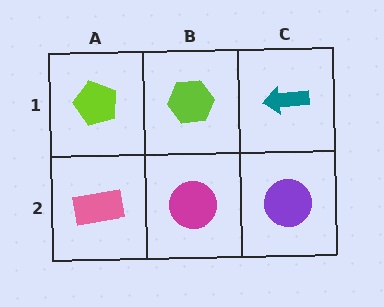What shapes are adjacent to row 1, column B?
A magenta circle (row 2, column B), a lime pentagon (row 1, column A), a teal arrow (row 1, column C).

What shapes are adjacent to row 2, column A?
A lime pentagon (row 1, column A), a magenta circle (row 2, column B).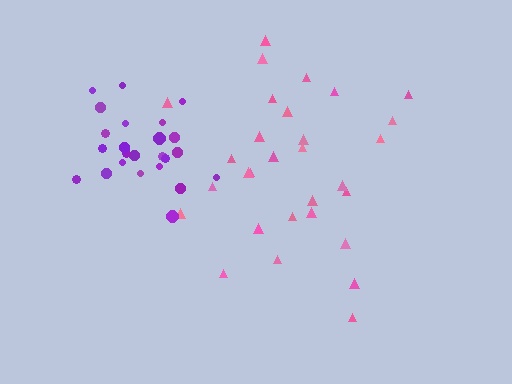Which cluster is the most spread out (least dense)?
Pink.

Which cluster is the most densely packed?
Purple.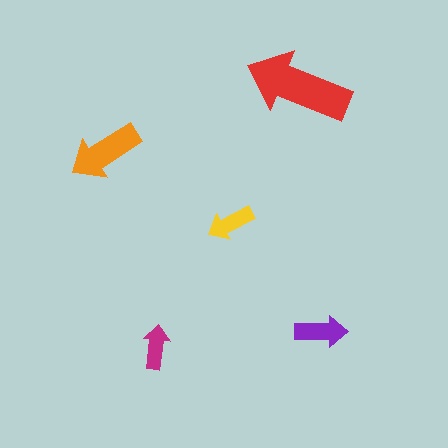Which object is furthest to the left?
The orange arrow is leftmost.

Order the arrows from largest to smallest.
the red one, the orange one, the purple one, the yellow one, the magenta one.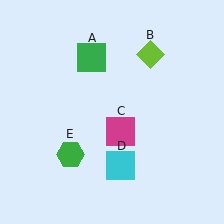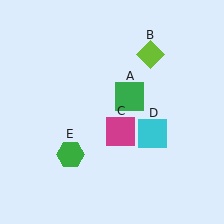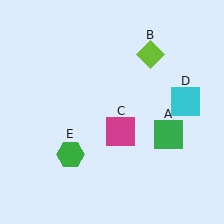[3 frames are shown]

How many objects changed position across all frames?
2 objects changed position: green square (object A), cyan square (object D).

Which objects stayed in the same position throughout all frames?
Lime diamond (object B) and magenta square (object C) and green hexagon (object E) remained stationary.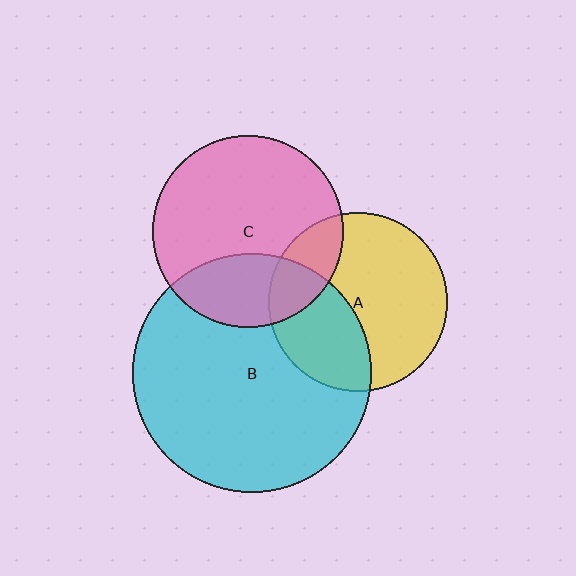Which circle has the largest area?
Circle B (cyan).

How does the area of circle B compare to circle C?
Approximately 1.6 times.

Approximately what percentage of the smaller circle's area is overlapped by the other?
Approximately 35%.